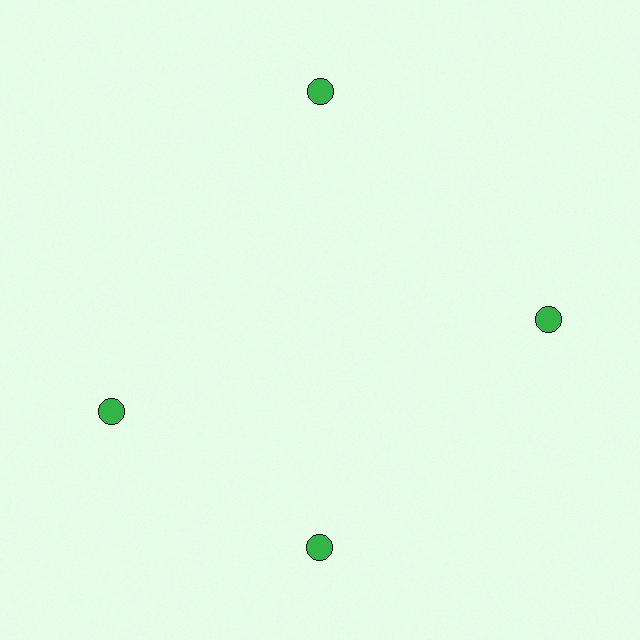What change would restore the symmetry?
The symmetry would be restored by rotating it back into even spacing with its neighbors so that all 4 circles sit at equal angles and equal distance from the center.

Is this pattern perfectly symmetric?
No. The 4 green circles are arranged in a ring, but one element near the 9 o'clock position is rotated out of alignment along the ring, breaking the 4-fold rotational symmetry.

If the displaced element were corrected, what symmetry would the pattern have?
It would have 4-fold rotational symmetry — the pattern would map onto itself every 90 degrees.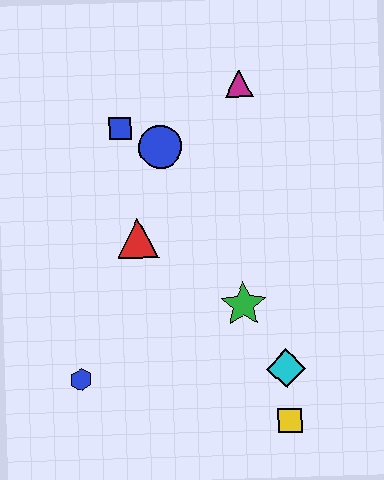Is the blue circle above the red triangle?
Yes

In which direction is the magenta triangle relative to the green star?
The magenta triangle is above the green star.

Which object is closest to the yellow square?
The cyan diamond is closest to the yellow square.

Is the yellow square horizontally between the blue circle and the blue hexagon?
No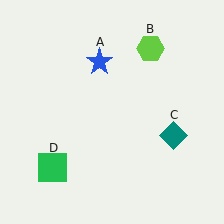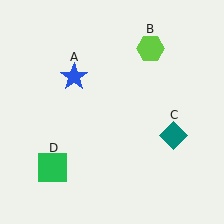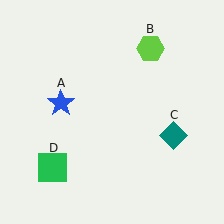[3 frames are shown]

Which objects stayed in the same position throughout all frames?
Lime hexagon (object B) and teal diamond (object C) and green square (object D) remained stationary.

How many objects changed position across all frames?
1 object changed position: blue star (object A).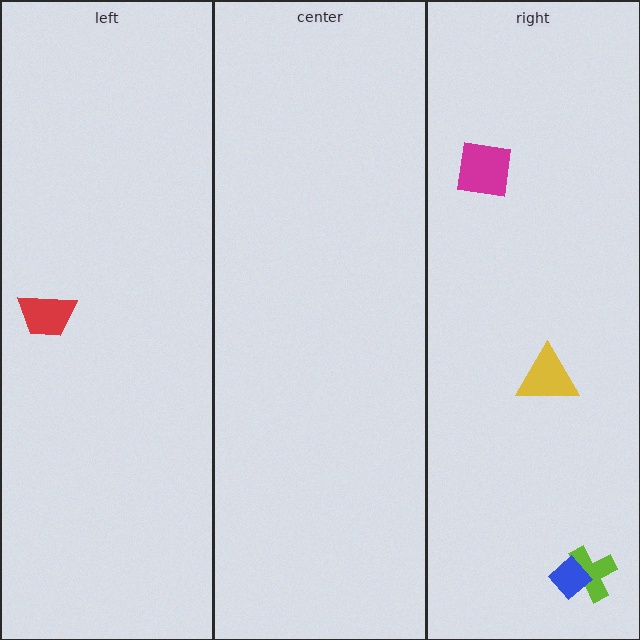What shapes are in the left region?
The red trapezoid.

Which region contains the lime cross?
The right region.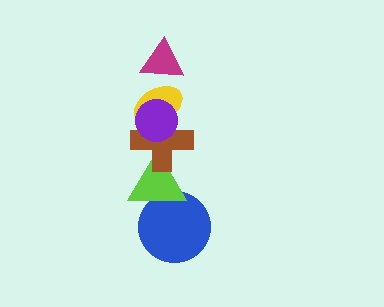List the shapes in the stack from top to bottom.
From top to bottom: the magenta triangle, the purple circle, the yellow ellipse, the brown cross, the lime triangle, the blue circle.